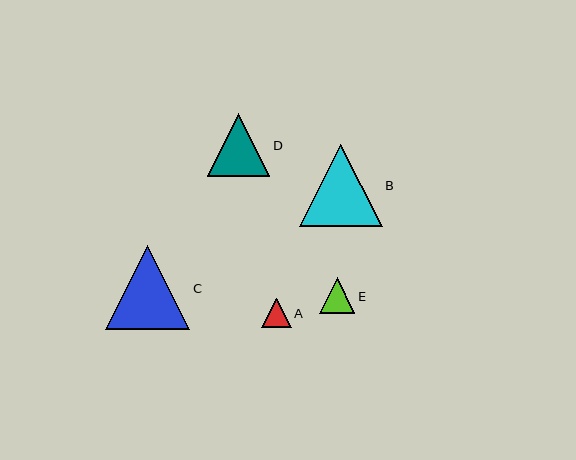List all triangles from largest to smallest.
From largest to smallest: C, B, D, E, A.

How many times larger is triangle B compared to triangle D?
Triangle B is approximately 1.3 times the size of triangle D.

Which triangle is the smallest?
Triangle A is the smallest with a size of approximately 29 pixels.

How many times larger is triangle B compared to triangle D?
Triangle B is approximately 1.3 times the size of triangle D.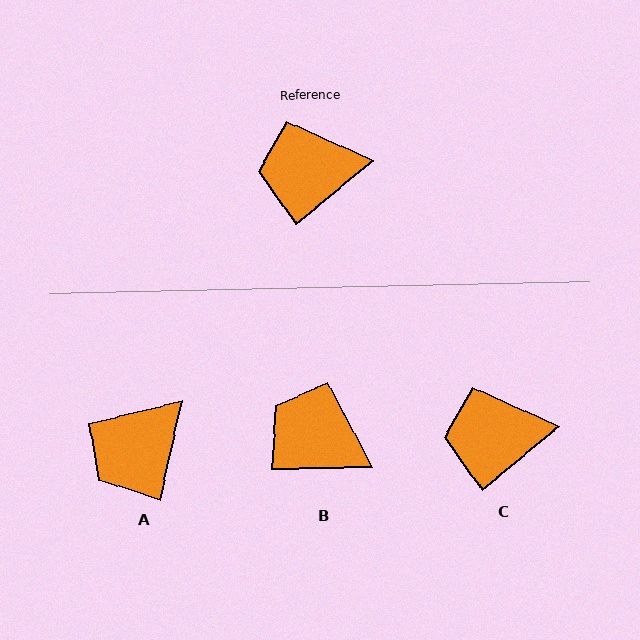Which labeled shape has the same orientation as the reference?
C.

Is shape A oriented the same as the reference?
No, it is off by about 37 degrees.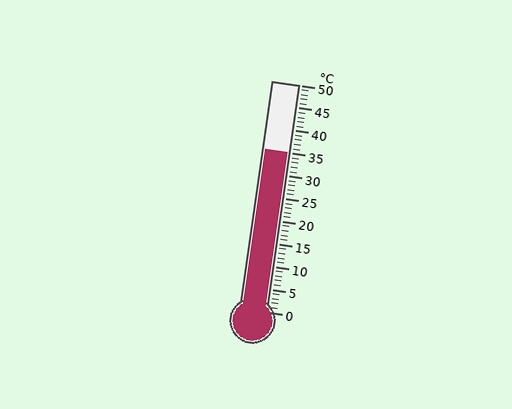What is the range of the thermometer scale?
The thermometer scale ranges from 0°C to 50°C.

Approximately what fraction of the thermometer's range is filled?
The thermometer is filled to approximately 70% of its range.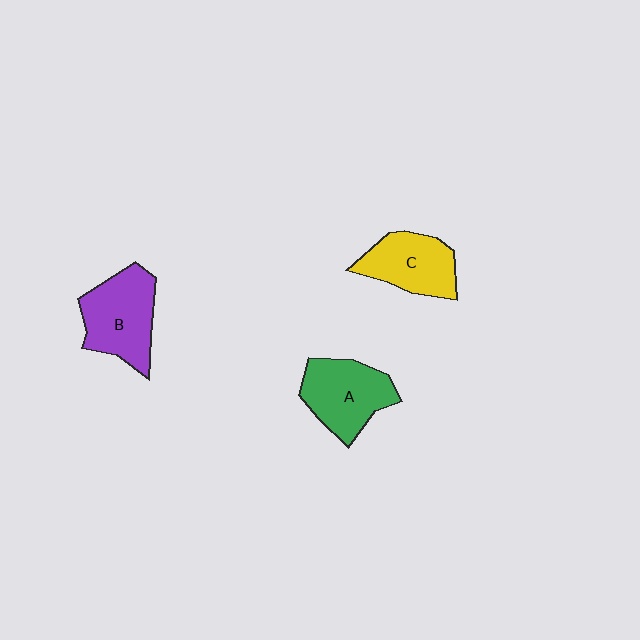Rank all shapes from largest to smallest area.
From largest to smallest: B (purple), A (green), C (yellow).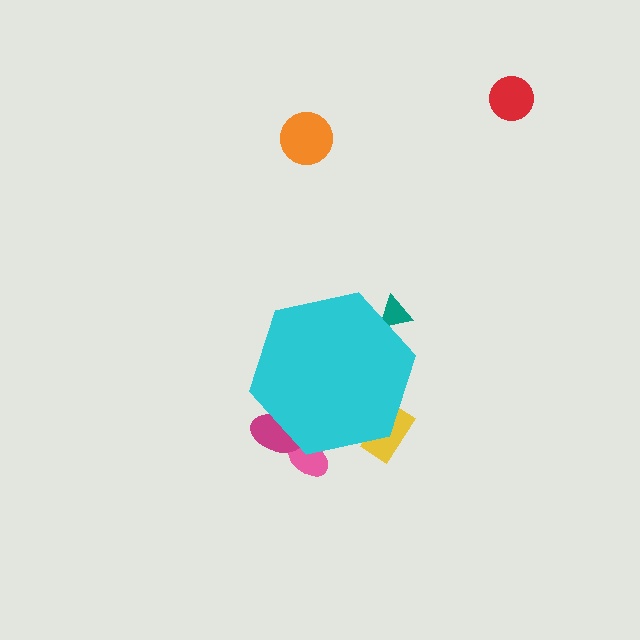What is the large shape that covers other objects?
A cyan hexagon.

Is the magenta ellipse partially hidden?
Yes, the magenta ellipse is partially hidden behind the cyan hexagon.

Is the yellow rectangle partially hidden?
Yes, the yellow rectangle is partially hidden behind the cyan hexagon.